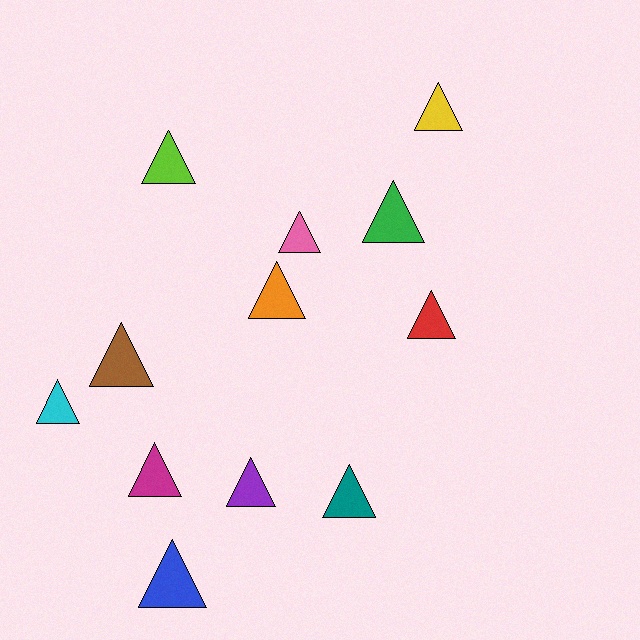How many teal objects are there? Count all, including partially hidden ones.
There is 1 teal object.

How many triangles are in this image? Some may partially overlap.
There are 12 triangles.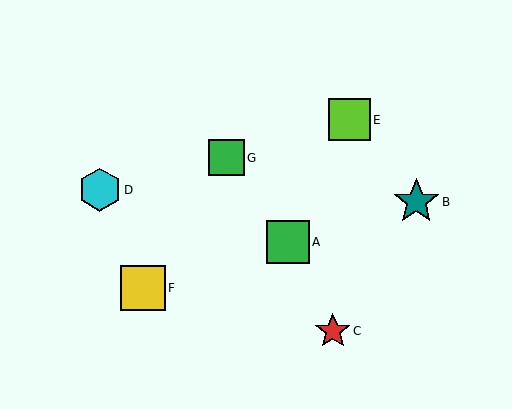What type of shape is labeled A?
Shape A is a green square.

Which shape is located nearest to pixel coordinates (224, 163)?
The green square (labeled G) at (226, 158) is nearest to that location.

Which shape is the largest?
The teal star (labeled B) is the largest.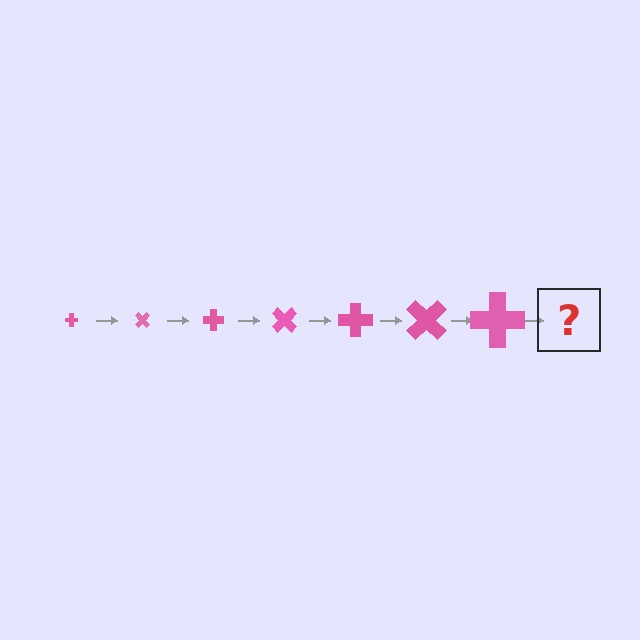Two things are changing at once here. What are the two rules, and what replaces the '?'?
The two rules are that the cross grows larger each step and it rotates 45 degrees each step. The '?' should be a cross, larger than the previous one and rotated 315 degrees from the start.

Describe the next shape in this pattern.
It should be a cross, larger than the previous one and rotated 315 degrees from the start.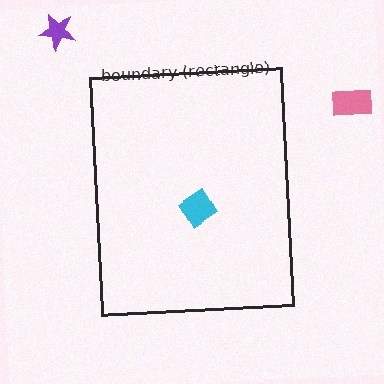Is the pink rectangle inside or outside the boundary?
Outside.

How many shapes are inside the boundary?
1 inside, 2 outside.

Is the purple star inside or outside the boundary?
Outside.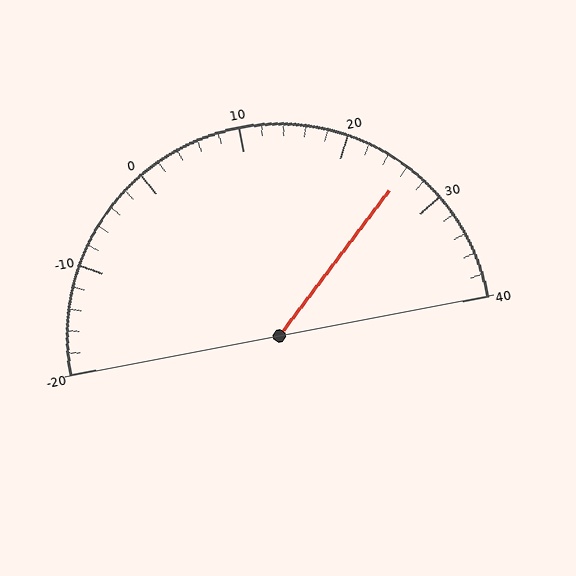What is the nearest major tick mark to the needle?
The nearest major tick mark is 30.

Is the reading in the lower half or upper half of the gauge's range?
The reading is in the upper half of the range (-20 to 40).